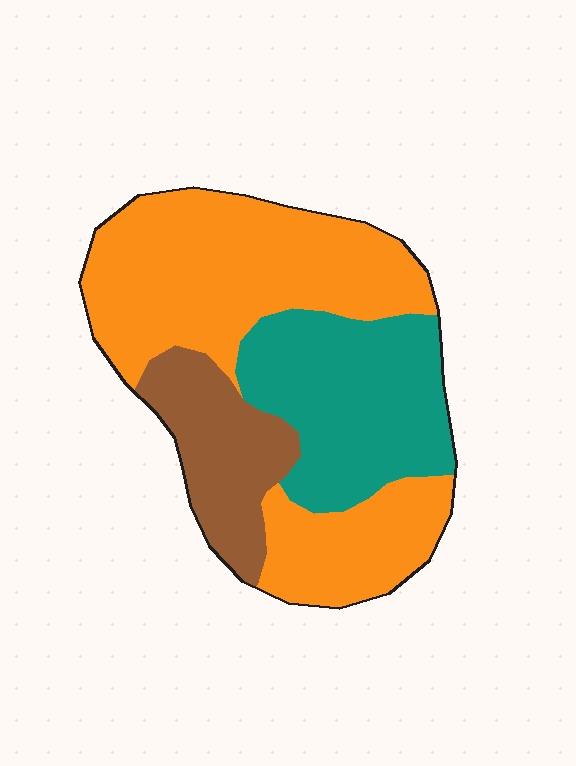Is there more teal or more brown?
Teal.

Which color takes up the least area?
Brown, at roughly 15%.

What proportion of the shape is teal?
Teal takes up about one quarter (1/4) of the shape.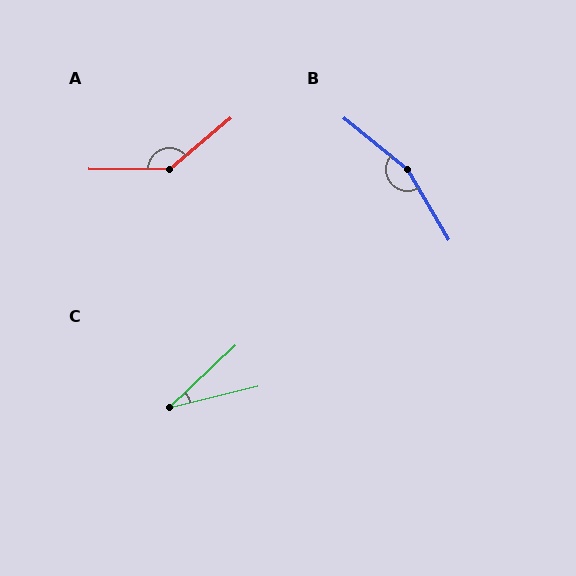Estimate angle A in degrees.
Approximately 140 degrees.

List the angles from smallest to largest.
C (30°), A (140°), B (160°).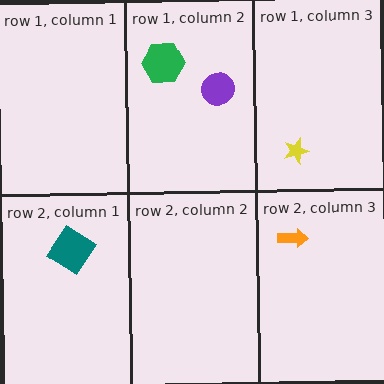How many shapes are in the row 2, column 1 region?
1.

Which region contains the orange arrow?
The row 2, column 3 region.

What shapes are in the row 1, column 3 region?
The yellow star.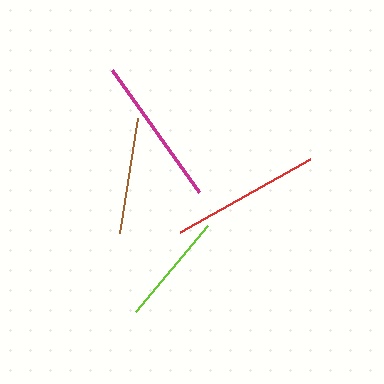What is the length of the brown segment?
The brown segment is approximately 116 pixels long.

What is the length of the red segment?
The red segment is approximately 150 pixels long.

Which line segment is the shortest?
The lime line is the shortest at approximately 112 pixels.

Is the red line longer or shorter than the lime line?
The red line is longer than the lime line.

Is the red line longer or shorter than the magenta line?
The red line is longer than the magenta line.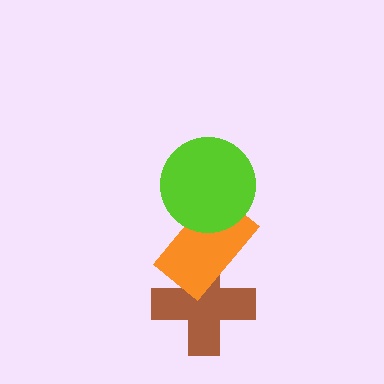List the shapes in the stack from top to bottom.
From top to bottom: the lime circle, the orange rectangle, the brown cross.